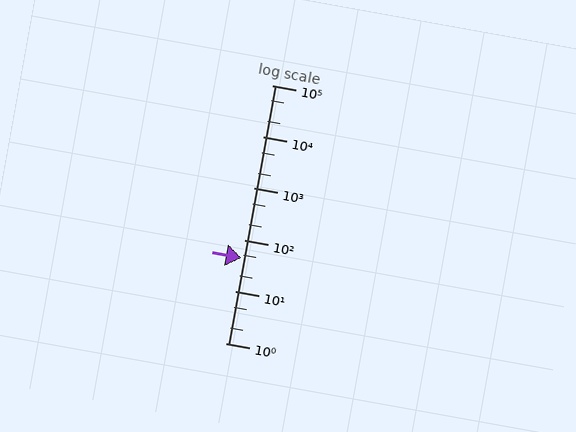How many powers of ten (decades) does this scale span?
The scale spans 5 decades, from 1 to 100000.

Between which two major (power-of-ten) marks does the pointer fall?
The pointer is between 10 and 100.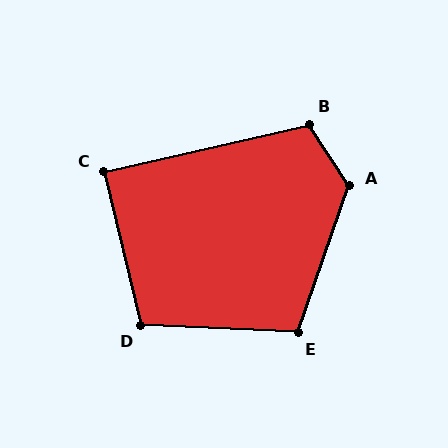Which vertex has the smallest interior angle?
C, at approximately 90 degrees.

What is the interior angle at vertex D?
Approximately 106 degrees (obtuse).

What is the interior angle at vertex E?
Approximately 107 degrees (obtuse).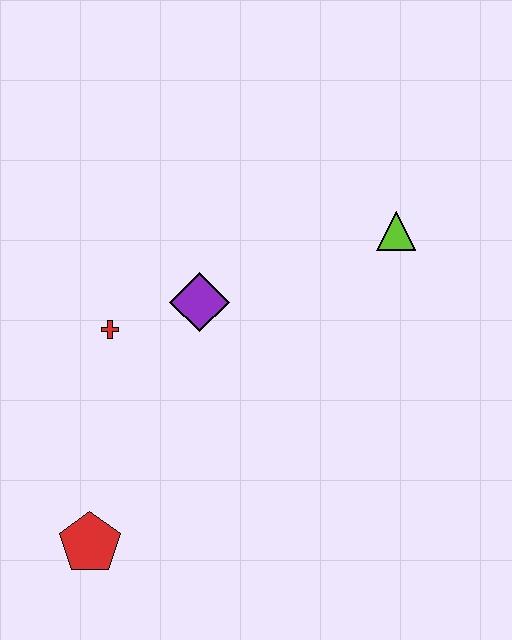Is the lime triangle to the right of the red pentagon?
Yes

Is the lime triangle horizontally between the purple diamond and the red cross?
No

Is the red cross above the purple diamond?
No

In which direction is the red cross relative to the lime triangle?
The red cross is to the left of the lime triangle.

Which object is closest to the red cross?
The purple diamond is closest to the red cross.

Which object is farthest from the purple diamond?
The red pentagon is farthest from the purple diamond.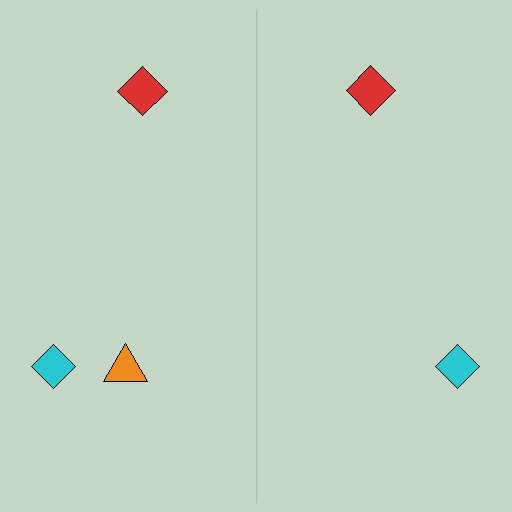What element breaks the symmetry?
A orange triangle is missing from the right side.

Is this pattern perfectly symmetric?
No, the pattern is not perfectly symmetric. A orange triangle is missing from the right side.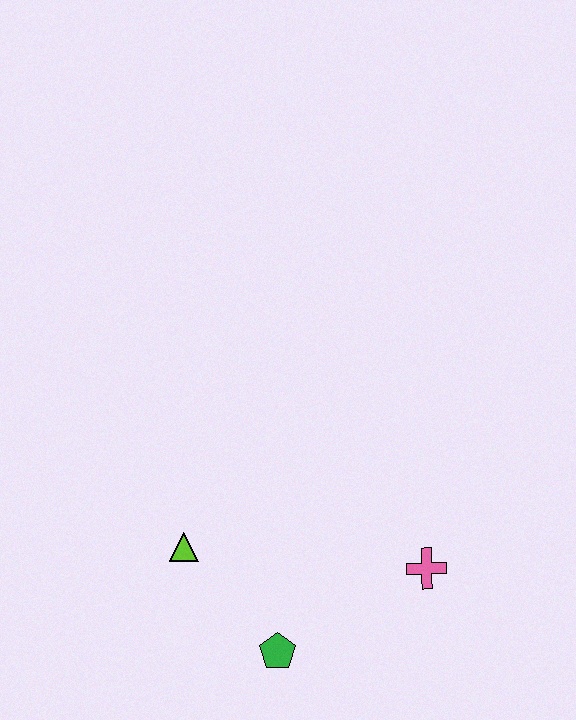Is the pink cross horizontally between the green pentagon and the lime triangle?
No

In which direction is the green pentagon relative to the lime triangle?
The green pentagon is below the lime triangle.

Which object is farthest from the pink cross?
The lime triangle is farthest from the pink cross.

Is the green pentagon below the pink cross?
Yes